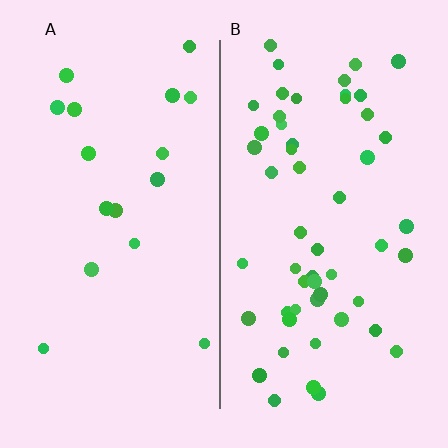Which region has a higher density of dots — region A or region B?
B (the right).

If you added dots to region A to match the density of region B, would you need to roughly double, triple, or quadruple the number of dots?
Approximately triple.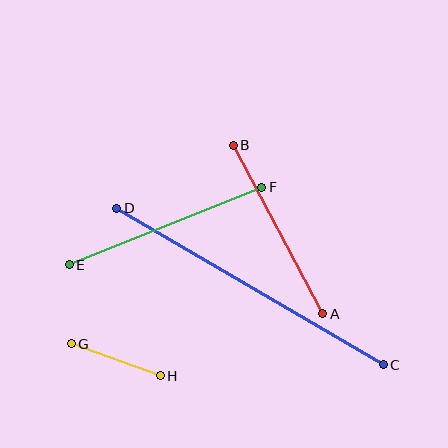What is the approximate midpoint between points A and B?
The midpoint is at approximately (278, 229) pixels.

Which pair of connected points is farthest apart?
Points C and D are farthest apart.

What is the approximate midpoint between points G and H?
The midpoint is at approximately (116, 360) pixels.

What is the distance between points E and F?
The distance is approximately 207 pixels.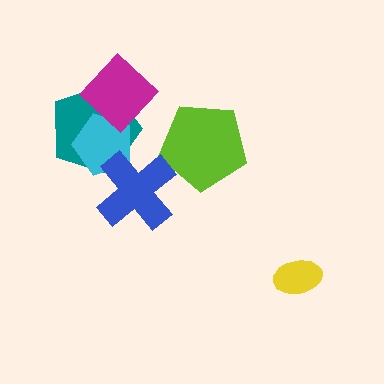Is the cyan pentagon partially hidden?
Yes, it is partially covered by another shape.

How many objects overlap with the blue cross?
2 objects overlap with the blue cross.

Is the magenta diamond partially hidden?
No, no other shape covers it.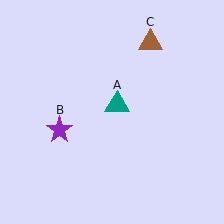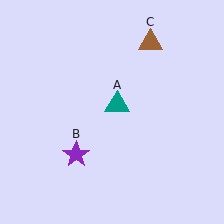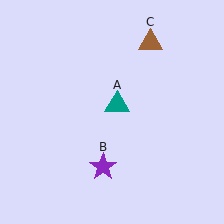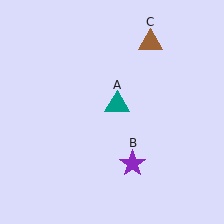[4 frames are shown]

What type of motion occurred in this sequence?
The purple star (object B) rotated counterclockwise around the center of the scene.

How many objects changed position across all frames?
1 object changed position: purple star (object B).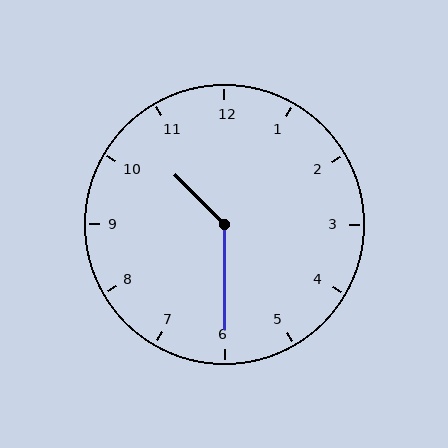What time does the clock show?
10:30.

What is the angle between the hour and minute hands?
Approximately 135 degrees.